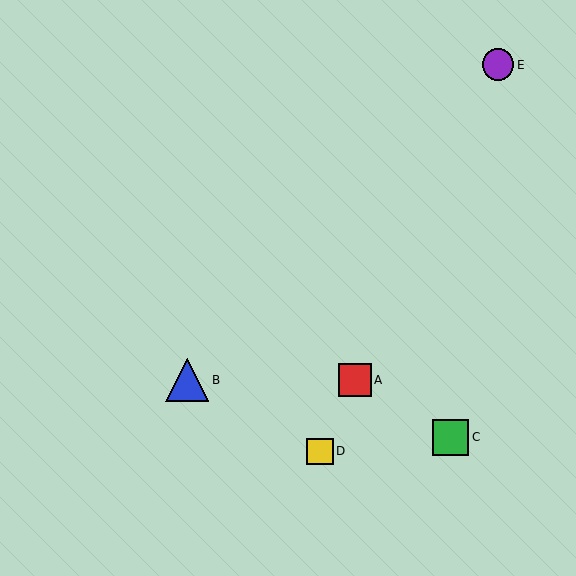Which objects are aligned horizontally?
Objects A, B are aligned horizontally.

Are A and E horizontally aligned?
No, A is at y≈380 and E is at y≈65.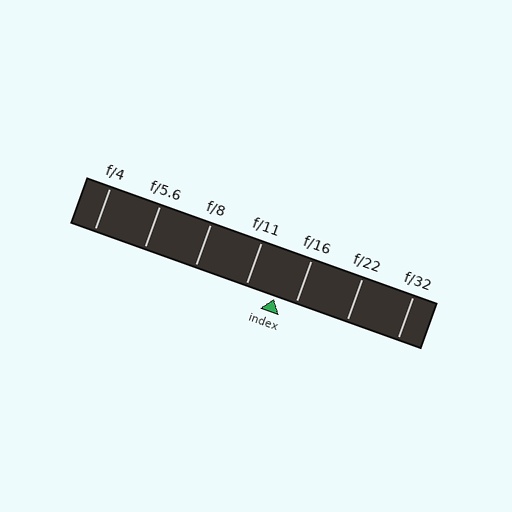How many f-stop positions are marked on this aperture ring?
There are 7 f-stop positions marked.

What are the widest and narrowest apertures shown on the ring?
The widest aperture shown is f/4 and the narrowest is f/32.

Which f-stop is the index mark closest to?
The index mark is closest to f/16.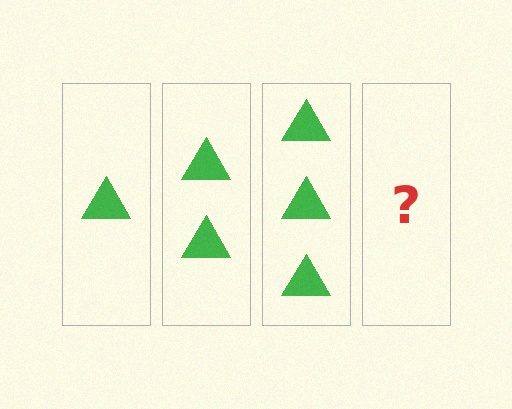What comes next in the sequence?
The next element should be 4 triangles.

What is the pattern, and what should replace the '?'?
The pattern is that each step adds one more triangle. The '?' should be 4 triangles.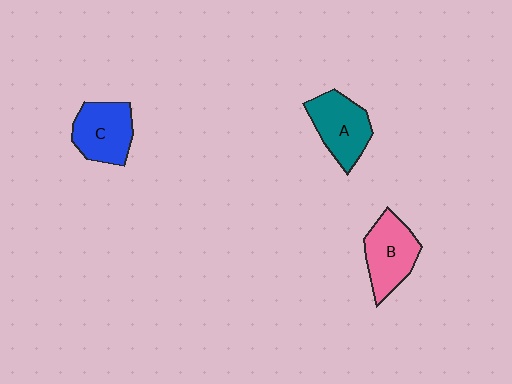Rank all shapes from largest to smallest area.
From largest to smallest: B (pink), A (teal), C (blue).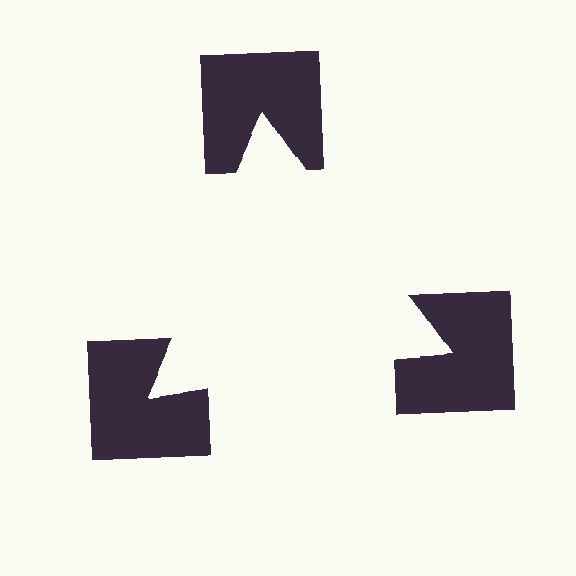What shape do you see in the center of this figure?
An illusory triangle — its edges are inferred from the aligned wedge cuts in the notched squares, not physically drawn.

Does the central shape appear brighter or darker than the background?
It typically appears slightly brighter than the background, even though no actual brightness change is drawn.